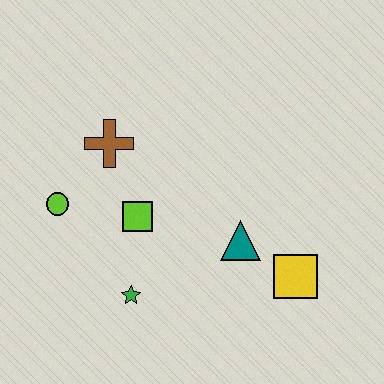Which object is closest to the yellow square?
The teal triangle is closest to the yellow square.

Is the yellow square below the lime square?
Yes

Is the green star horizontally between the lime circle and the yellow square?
Yes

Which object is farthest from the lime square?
The yellow square is farthest from the lime square.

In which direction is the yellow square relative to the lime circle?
The yellow square is to the right of the lime circle.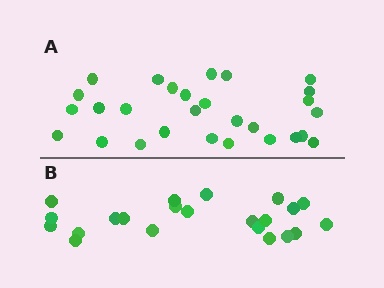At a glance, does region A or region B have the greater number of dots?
Region A (the top region) has more dots.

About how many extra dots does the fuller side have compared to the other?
Region A has about 6 more dots than region B.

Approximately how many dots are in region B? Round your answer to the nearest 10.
About 20 dots. (The exact count is 22, which rounds to 20.)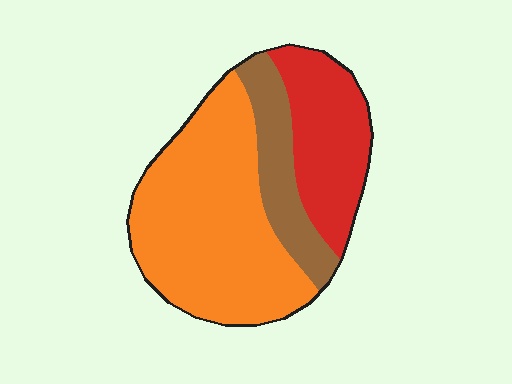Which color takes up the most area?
Orange, at roughly 55%.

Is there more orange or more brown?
Orange.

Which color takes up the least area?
Brown, at roughly 20%.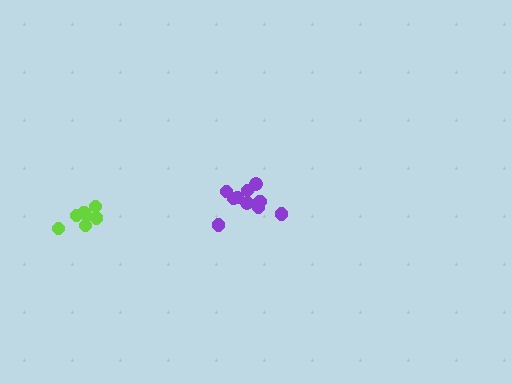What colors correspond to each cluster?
The clusters are colored: purple, lime.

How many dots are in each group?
Group 1: 10 dots, Group 2: 7 dots (17 total).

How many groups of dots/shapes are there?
There are 2 groups.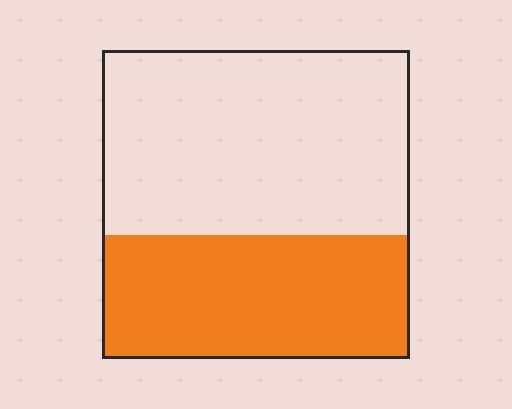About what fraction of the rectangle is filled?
About two fifths (2/5).